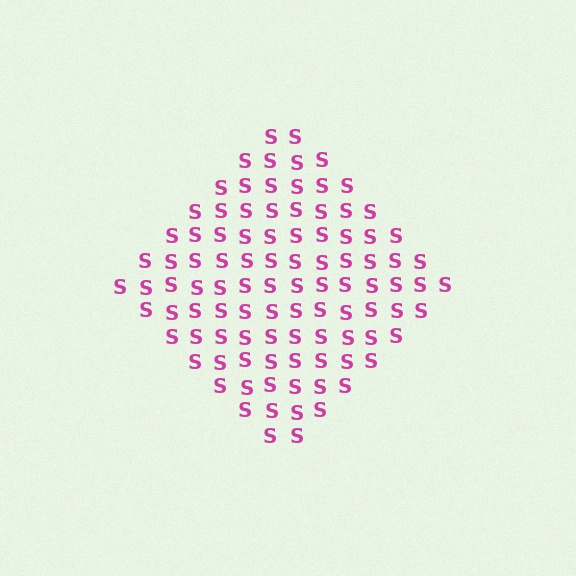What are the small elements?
The small elements are letter S's.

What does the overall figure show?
The overall figure shows a diamond.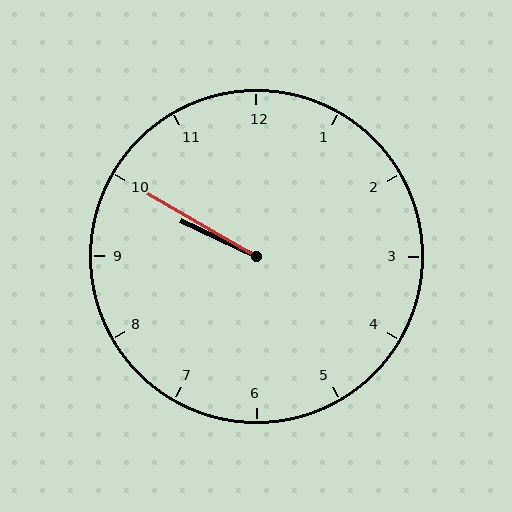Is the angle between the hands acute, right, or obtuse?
It is acute.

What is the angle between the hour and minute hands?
Approximately 5 degrees.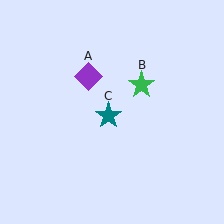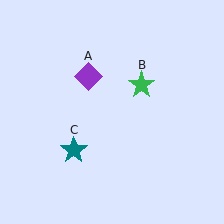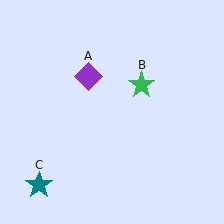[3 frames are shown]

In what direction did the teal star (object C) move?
The teal star (object C) moved down and to the left.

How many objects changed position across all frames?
1 object changed position: teal star (object C).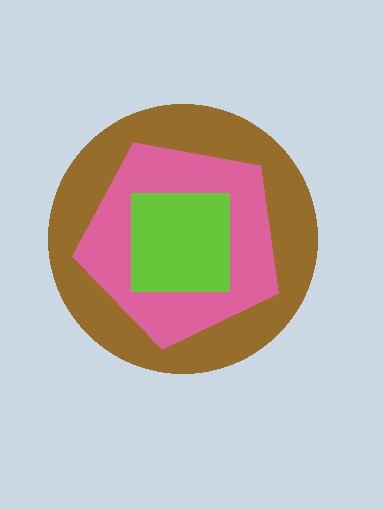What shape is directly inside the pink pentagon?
The lime square.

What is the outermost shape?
The brown circle.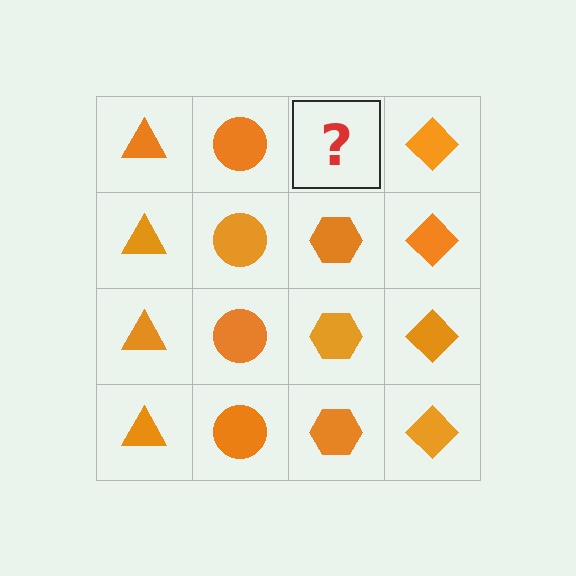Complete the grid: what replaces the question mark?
The question mark should be replaced with an orange hexagon.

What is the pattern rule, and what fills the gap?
The rule is that each column has a consistent shape. The gap should be filled with an orange hexagon.